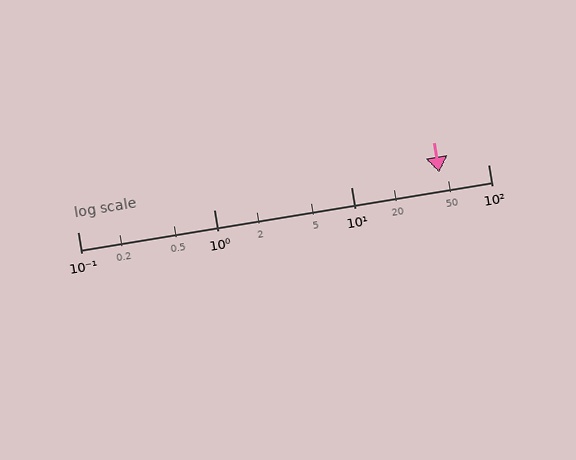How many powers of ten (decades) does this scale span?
The scale spans 3 decades, from 0.1 to 100.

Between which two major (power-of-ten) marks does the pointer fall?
The pointer is between 10 and 100.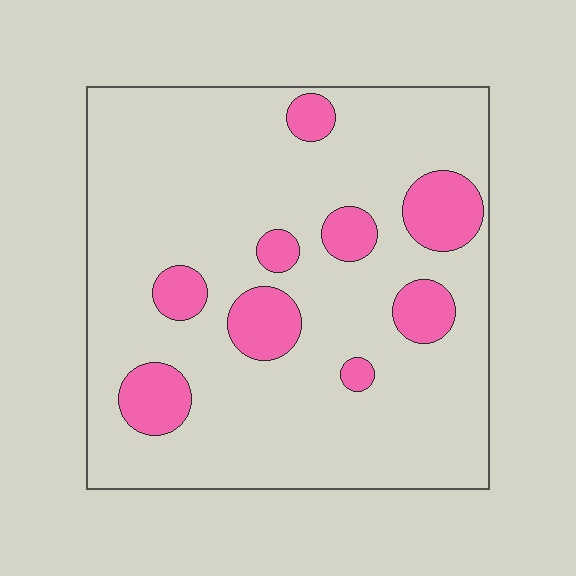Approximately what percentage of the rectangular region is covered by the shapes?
Approximately 15%.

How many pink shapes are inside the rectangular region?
9.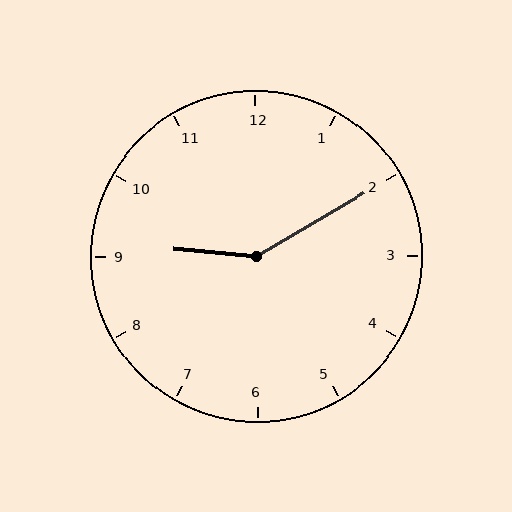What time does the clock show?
9:10.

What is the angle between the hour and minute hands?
Approximately 145 degrees.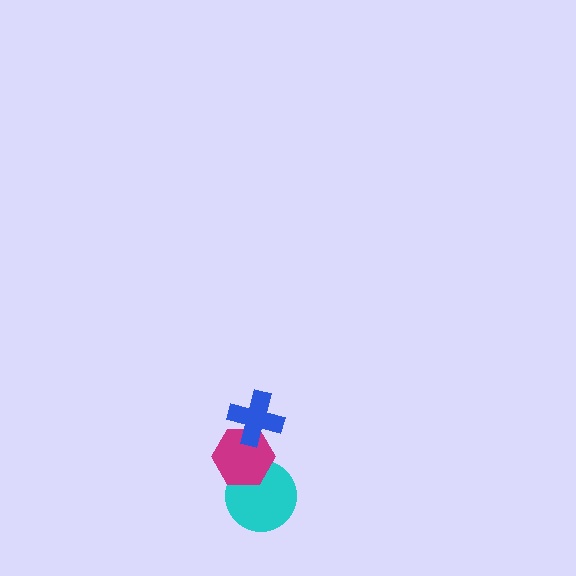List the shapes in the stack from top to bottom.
From top to bottom: the blue cross, the magenta hexagon, the cyan circle.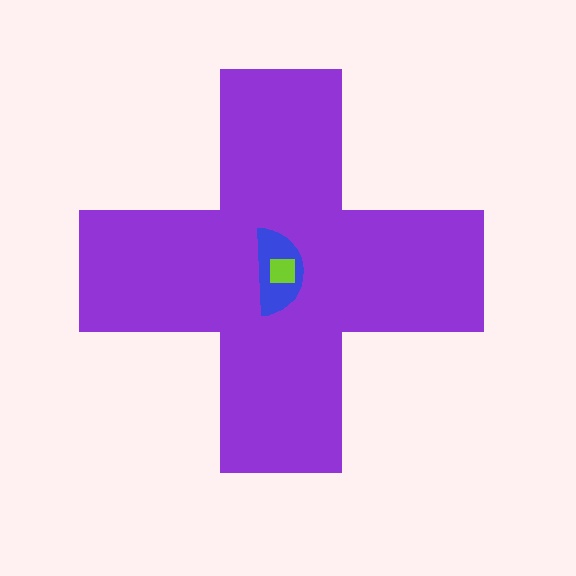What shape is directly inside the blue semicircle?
The lime square.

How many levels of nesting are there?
3.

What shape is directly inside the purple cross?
The blue semicircle.